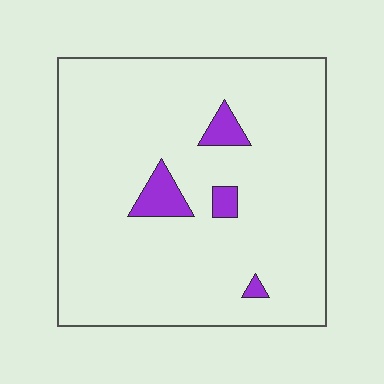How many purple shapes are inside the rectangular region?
4.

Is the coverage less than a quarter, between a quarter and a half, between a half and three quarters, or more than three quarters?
Less than a quarter.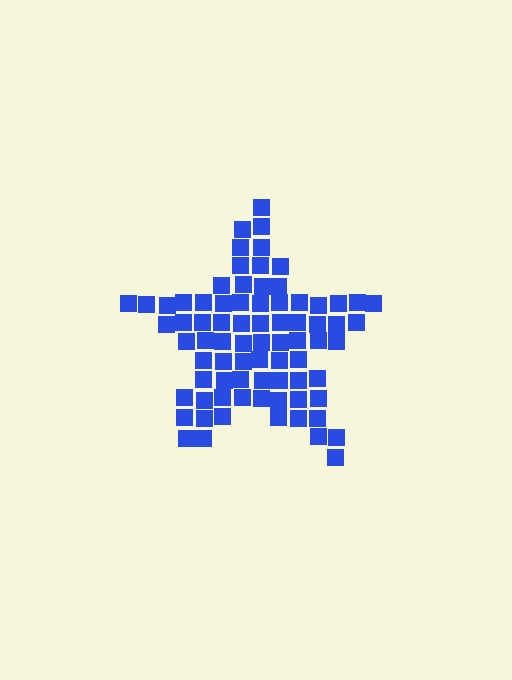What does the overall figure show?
The overall figure shows a star.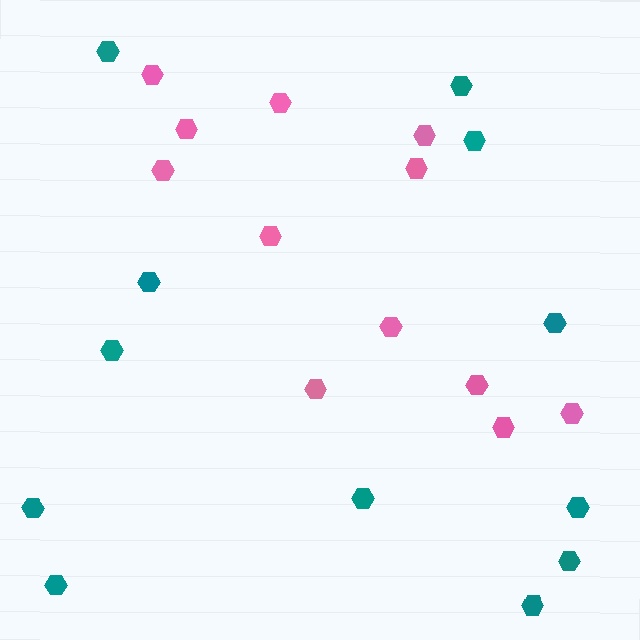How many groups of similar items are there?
There are 2 groups: one group of teal hexagons (12) and one group of pink hexagons (12).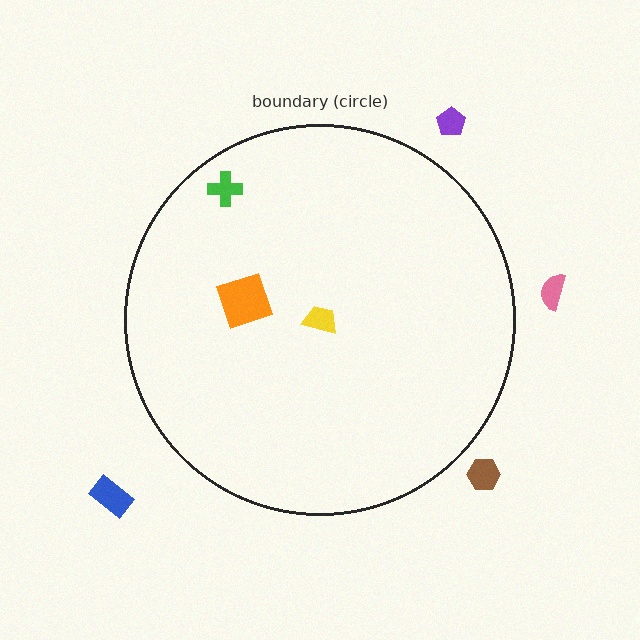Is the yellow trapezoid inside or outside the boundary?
Inside.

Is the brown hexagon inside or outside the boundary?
Outside.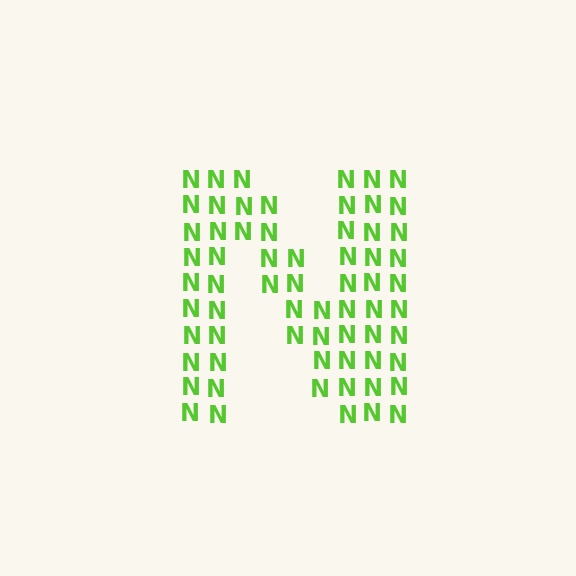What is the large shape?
The large shape is the letter N.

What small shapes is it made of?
It is made of small letter N's.